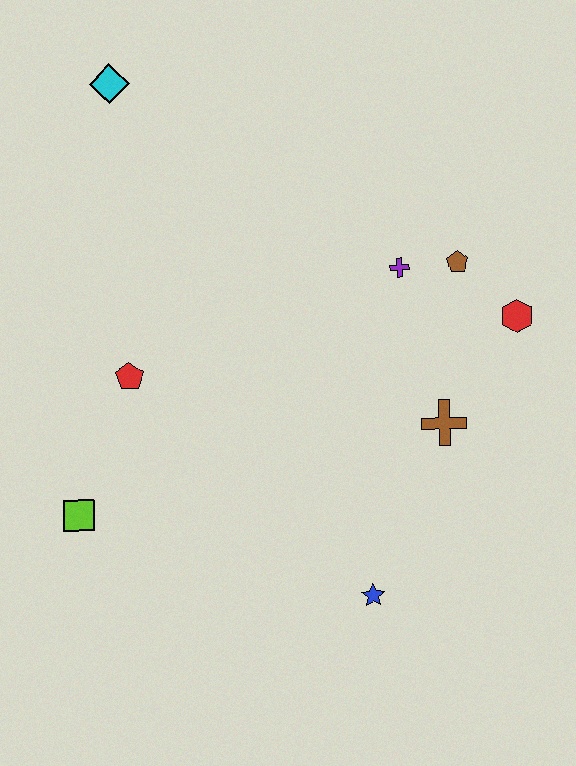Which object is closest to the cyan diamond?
The red pentagon is closest to the cyan diamond.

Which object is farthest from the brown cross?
The cyan diamond is farthest from the brown cross.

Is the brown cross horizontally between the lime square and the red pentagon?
No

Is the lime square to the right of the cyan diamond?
No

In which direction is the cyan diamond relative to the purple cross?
The cyan diamond is to the left of the purple cross.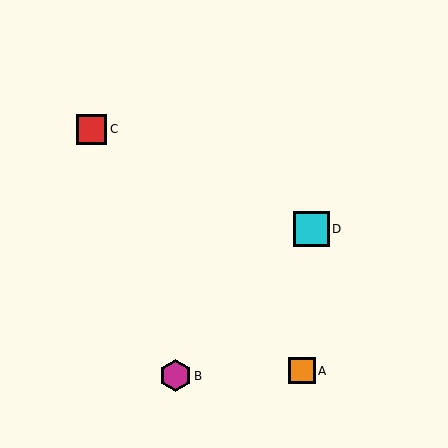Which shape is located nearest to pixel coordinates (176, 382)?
The magenta hexagon (labeled B) at (175, 376) is nearest to that location.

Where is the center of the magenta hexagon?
The center of the magenta hexagon is at (175, 376).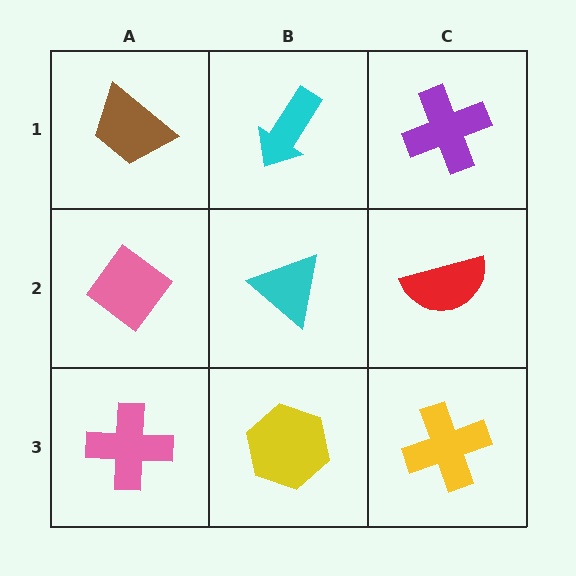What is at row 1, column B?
A cyan arrow.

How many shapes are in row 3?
3 shapes.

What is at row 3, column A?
A pink cross.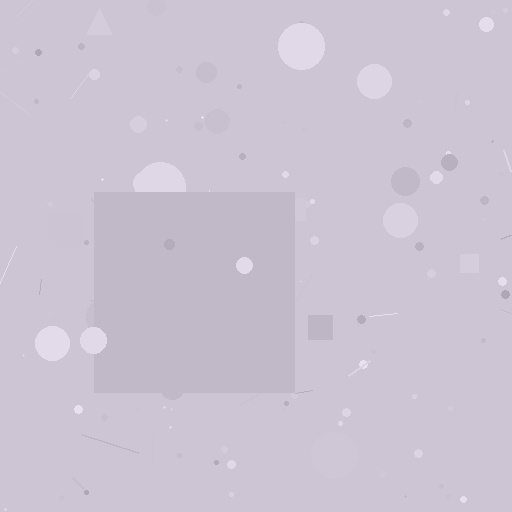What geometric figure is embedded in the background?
A square is embedded in the background.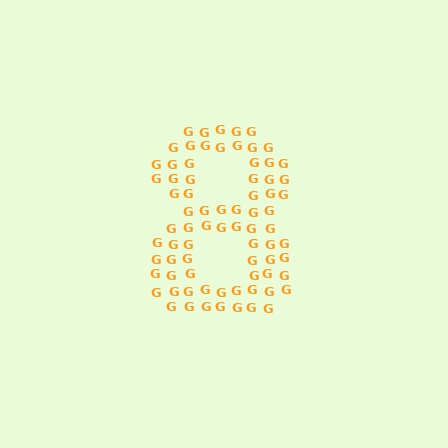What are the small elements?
The small elements are letter G's.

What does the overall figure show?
The overall figure shows the digit 8.